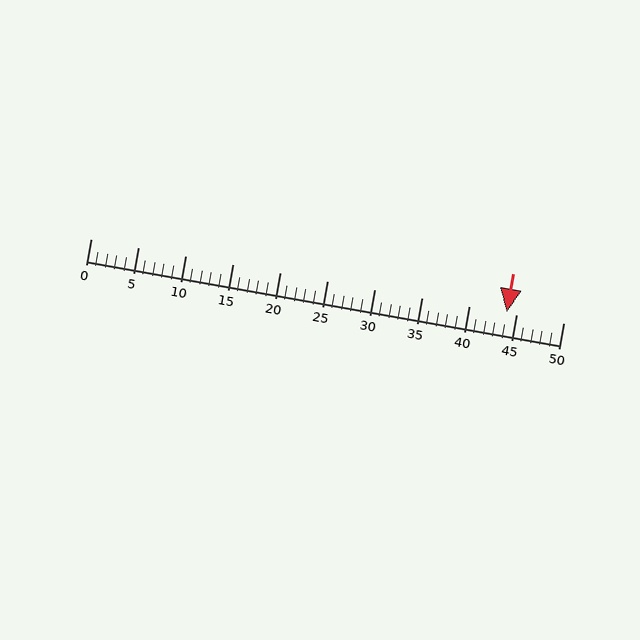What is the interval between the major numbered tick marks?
The major tick marks are spaced 5 units apart.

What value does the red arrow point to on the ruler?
The red arrow points to approximately 44.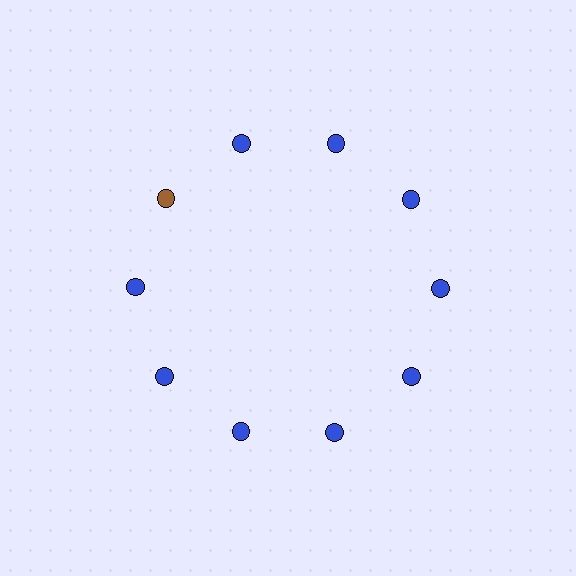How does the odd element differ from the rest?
It has a different color: brown instead of blue.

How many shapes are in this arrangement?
There are 10 shapes arranged in a ring pattern.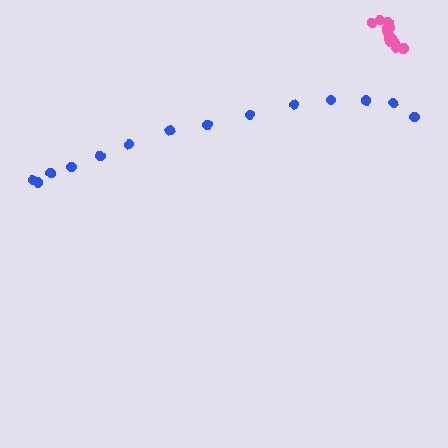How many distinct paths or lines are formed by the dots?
There are 2 distinct paths.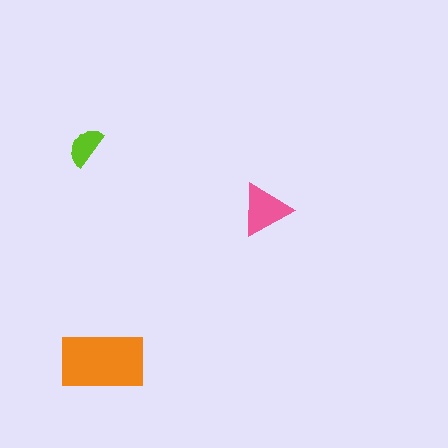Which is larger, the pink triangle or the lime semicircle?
The pink triangle.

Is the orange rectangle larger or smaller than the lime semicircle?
Larger.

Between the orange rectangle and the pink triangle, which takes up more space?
The orange rectangle.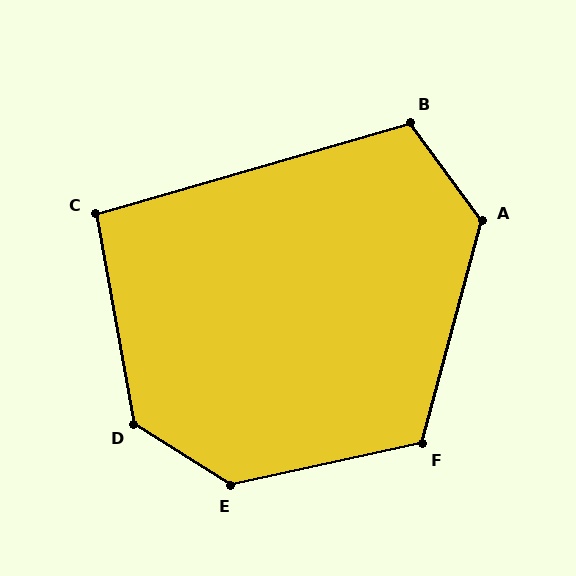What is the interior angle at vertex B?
Approximately 110 degrees (obtuse).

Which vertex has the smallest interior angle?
C, at approximately 96 degrees.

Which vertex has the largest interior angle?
E, at approximately 135 degrees.